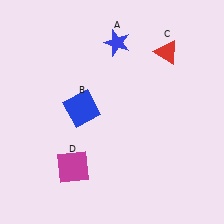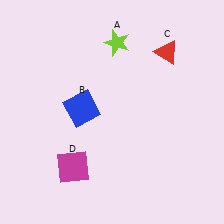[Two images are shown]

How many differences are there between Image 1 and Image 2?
There is 1 difference between the two images.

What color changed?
The star (A) changed from blue in Image 1 to lime in Image 2.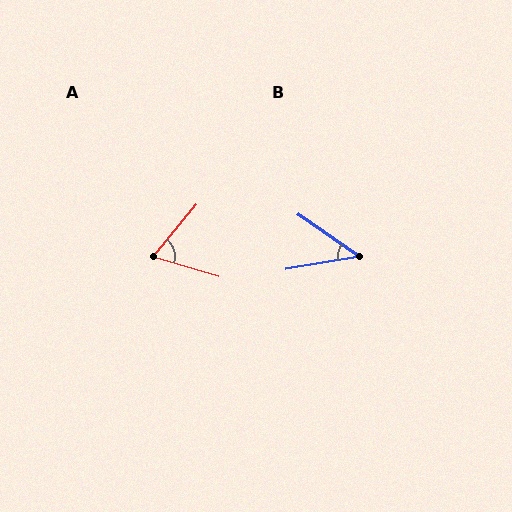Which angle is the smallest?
B, at approximately 44 degrees.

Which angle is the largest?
A, at approximately 67 degrees.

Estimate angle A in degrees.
Approximately 67 degrees.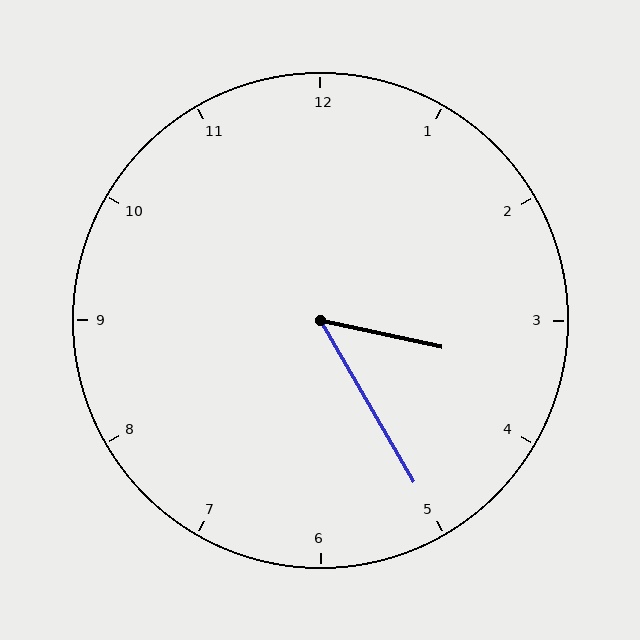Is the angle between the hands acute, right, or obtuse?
It is acute.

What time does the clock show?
3:25.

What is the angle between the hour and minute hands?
Approximately 48 degrees.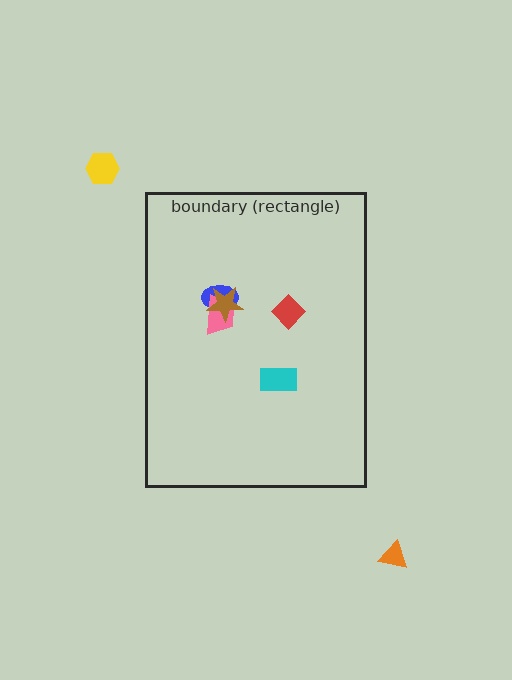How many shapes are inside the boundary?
5 inside, 2 outside.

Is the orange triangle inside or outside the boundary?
Outside.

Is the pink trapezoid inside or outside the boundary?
Inside.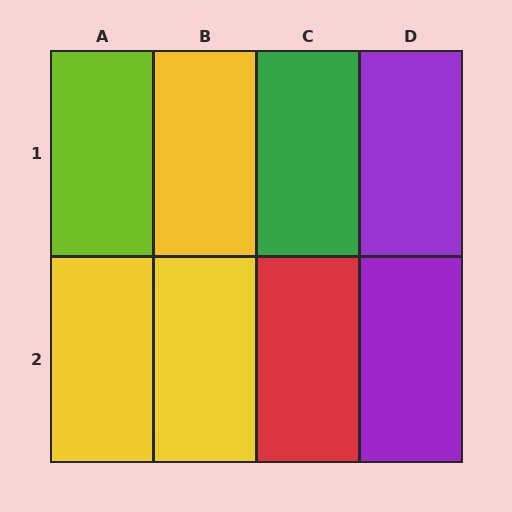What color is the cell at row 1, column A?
Lime.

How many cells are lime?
1 cell is lime.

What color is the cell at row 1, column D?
Purple.